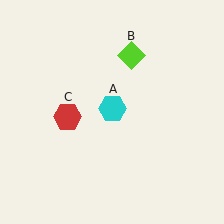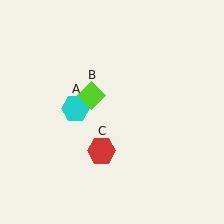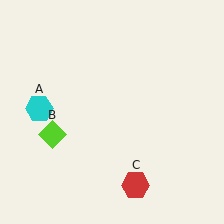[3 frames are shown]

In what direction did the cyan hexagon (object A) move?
The cyan hexagon (object A) moved left.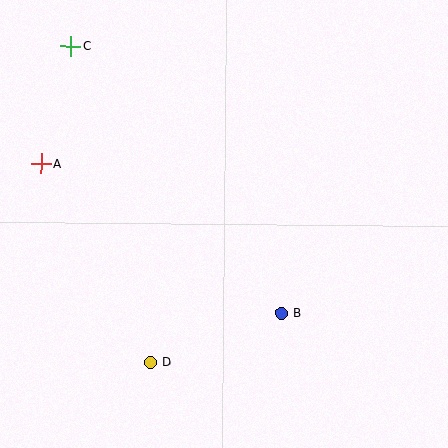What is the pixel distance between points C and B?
The distance between C and B is 340 pixels.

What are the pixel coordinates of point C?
Point C is at (71, 46).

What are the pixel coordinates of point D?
Point D is at (150, 363).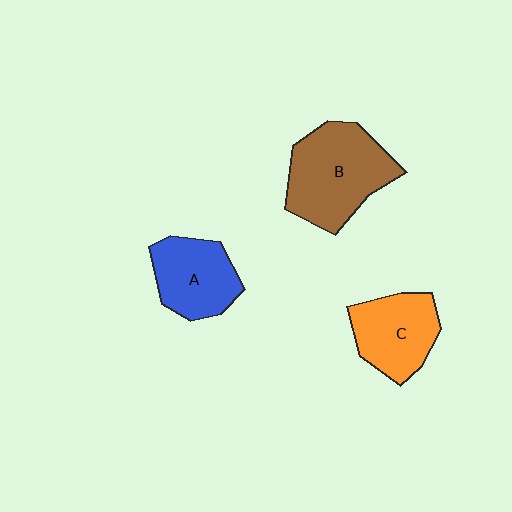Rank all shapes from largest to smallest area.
From largest to smallest: B (brown), C (orange), A (blue).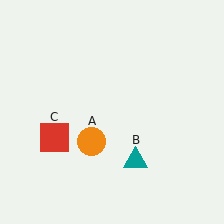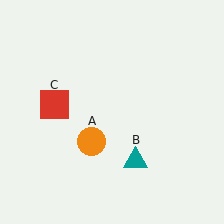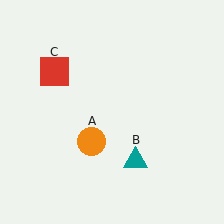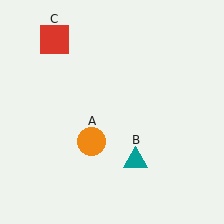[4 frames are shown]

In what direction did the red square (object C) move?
The red square (object C) moved up.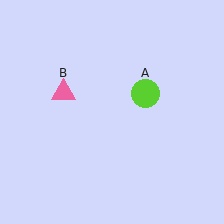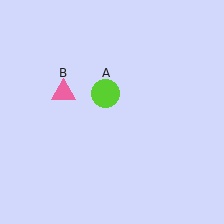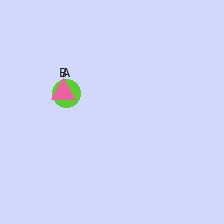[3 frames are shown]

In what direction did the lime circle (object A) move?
The lime circle (object A) moved left.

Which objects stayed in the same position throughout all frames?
Pink triangle (object B) remained stationary.